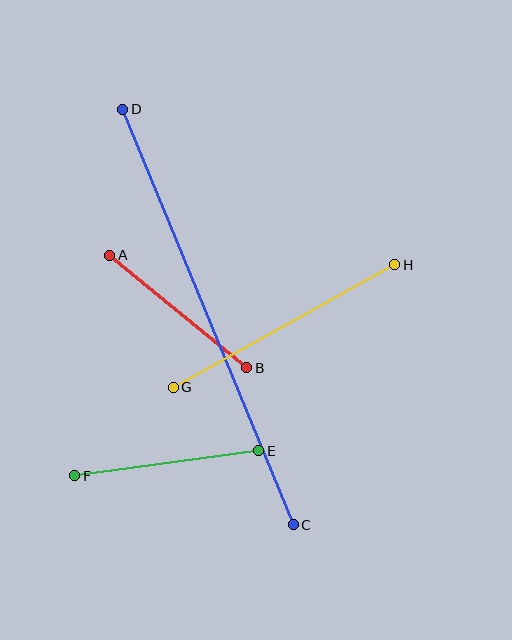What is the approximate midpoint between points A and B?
The midpoint is at approximately (178, 312) pixels.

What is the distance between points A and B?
The distance is approximately 177 pixels.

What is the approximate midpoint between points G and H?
The midpoint is at approximately (284, 326) pixels.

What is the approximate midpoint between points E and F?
The midpoint is at approximately (167, 463) pixels.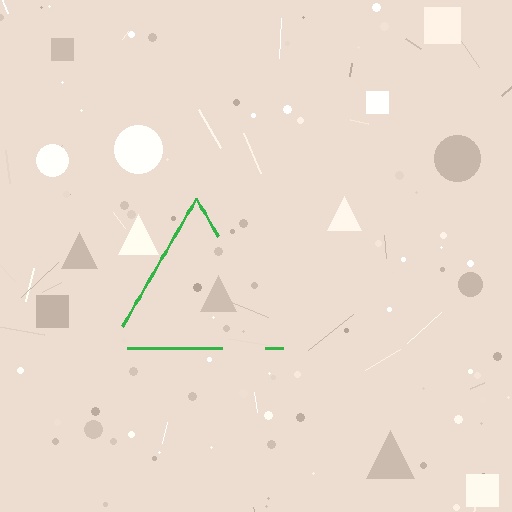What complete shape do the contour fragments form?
The contour fragments form a triangle.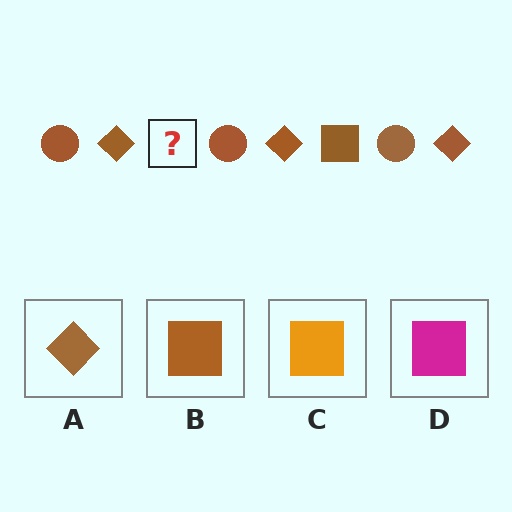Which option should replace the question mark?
Option B.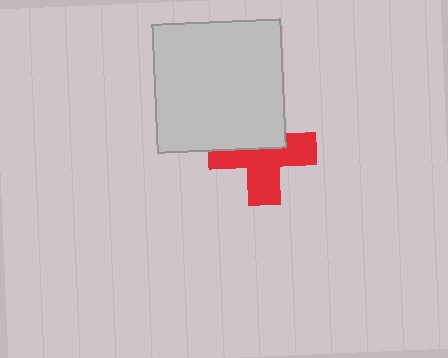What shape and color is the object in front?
The object in front is a light gray rectangle.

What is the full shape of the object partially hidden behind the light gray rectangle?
The partially hidden object is a red cross.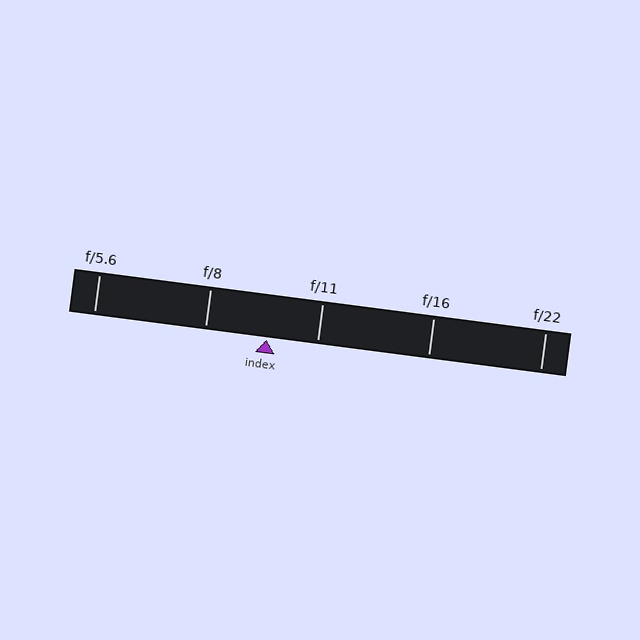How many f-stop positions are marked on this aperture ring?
There are 5 f-stop positions marked.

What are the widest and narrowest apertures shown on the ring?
The widest aperture shown is f/5.6 and the narrowest is f/22.